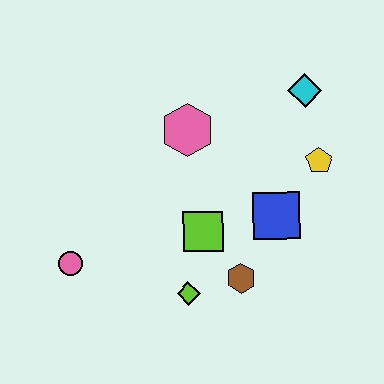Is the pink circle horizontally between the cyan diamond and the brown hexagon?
No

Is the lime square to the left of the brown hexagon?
Yes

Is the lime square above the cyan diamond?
No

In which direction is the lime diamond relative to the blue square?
The lime diamond is to the left of the blue square.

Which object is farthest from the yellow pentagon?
The pink circle is farthest from the yellow pentagon.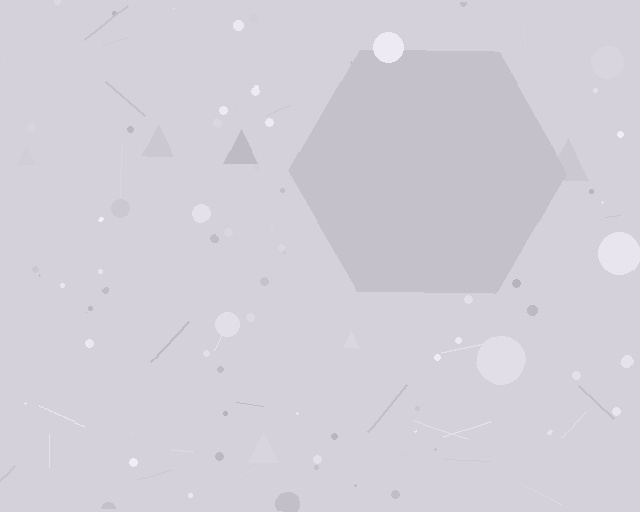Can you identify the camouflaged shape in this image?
The camouflaged shape is a hexagon.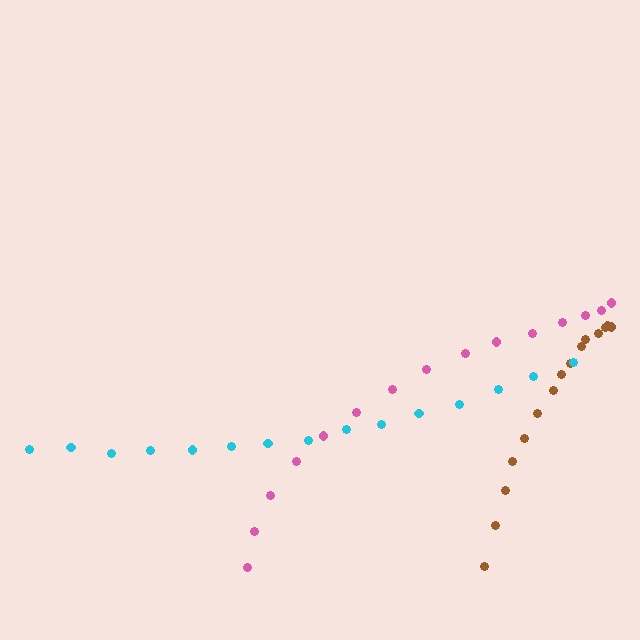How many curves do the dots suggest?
There are 3 distinct paths.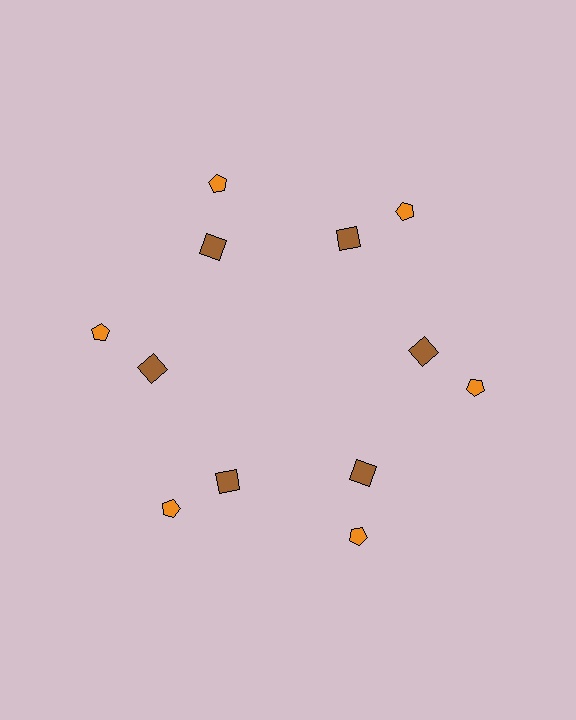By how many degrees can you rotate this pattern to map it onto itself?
The pattern maps onto itself every 60 degrees of rotation.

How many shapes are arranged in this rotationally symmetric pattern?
There are 12 shapes, arranged in 6 groups of 2.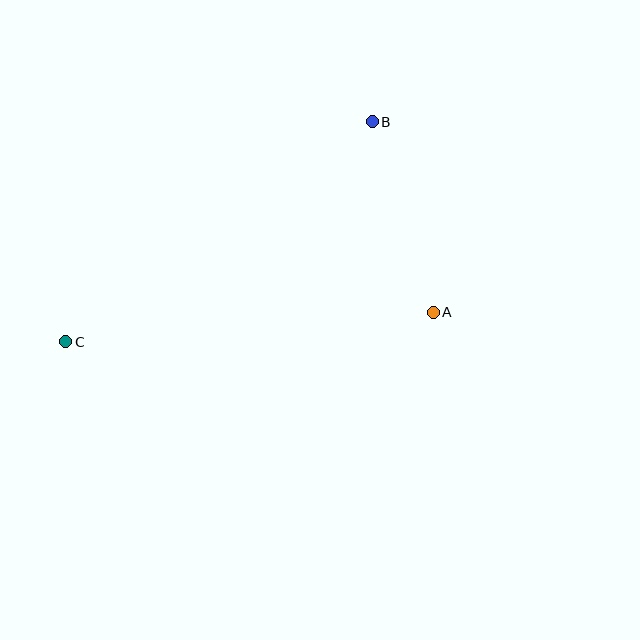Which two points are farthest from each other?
Points B and C are farthest from each other.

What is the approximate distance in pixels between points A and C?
The distance between A and C is approximately 369 pixels.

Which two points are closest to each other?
Points A and B are closest to each other.